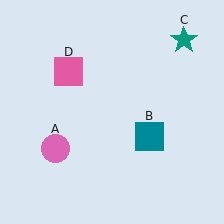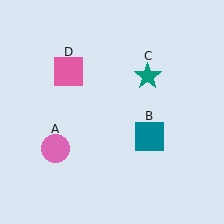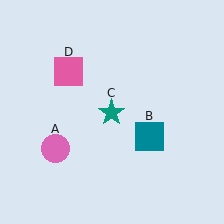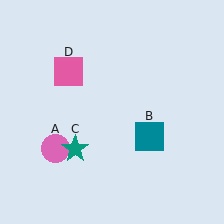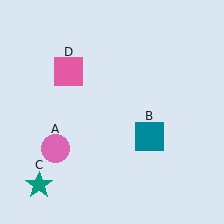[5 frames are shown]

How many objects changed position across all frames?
1 object changed position: teal star (object C).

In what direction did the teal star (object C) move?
The teal star (object C) moved down and to the left.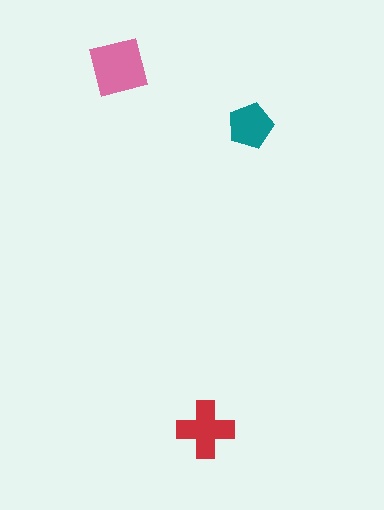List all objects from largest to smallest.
The pink square, the red cross, the teal pentagon.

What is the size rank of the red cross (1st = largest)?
2nd.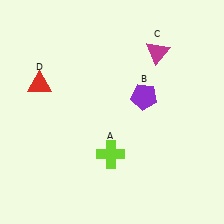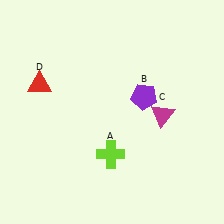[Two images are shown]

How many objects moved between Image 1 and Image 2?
1 object moved between the two images.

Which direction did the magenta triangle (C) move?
The magenta triangle (C) moved down.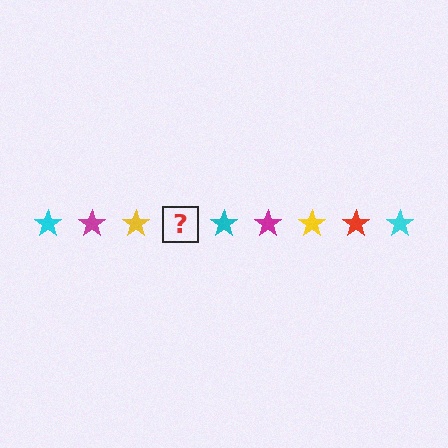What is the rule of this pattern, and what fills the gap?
The rule is that the pattern cycles through cyan, magenta, yellow, red stars. The gap should be filled with a red star.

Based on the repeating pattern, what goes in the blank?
The blank should be a red star.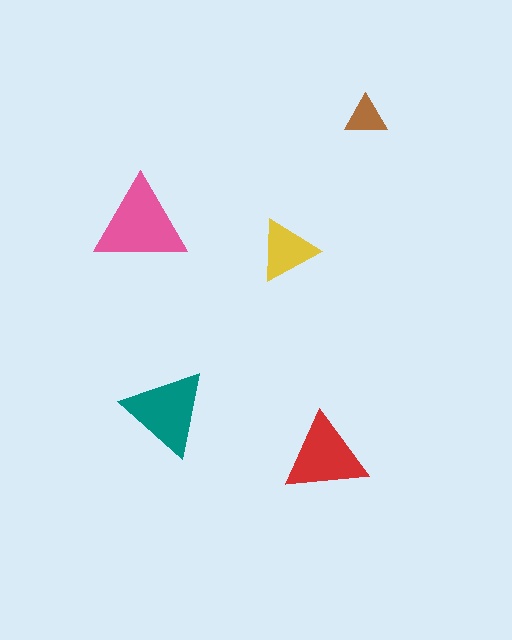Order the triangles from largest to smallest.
the pink one, the teal one, the red one, the yellow one, the brown one.